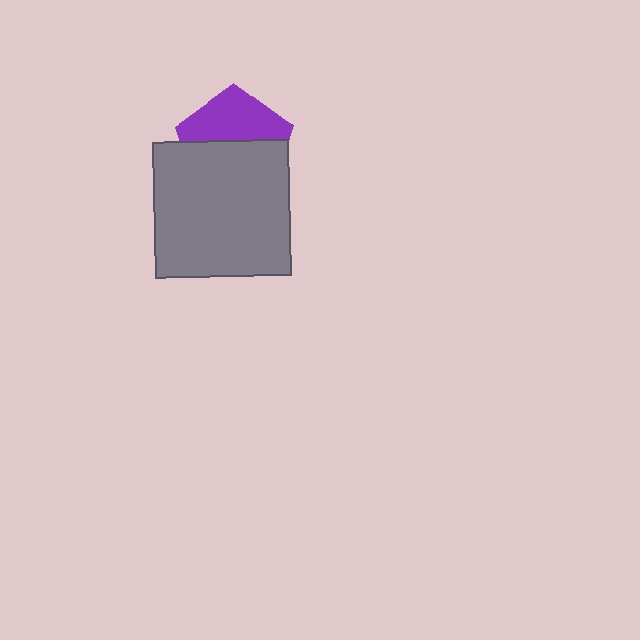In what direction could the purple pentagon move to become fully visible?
The purple pentagon could move up. That would shift it out from behind the gray square entirely.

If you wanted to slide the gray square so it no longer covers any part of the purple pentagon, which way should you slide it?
Slide it down — that is the most direct way to separate the two shapes.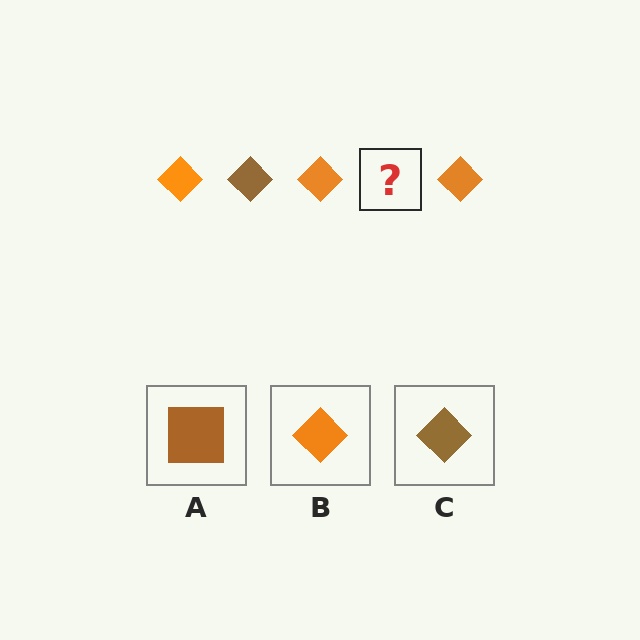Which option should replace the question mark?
Option C.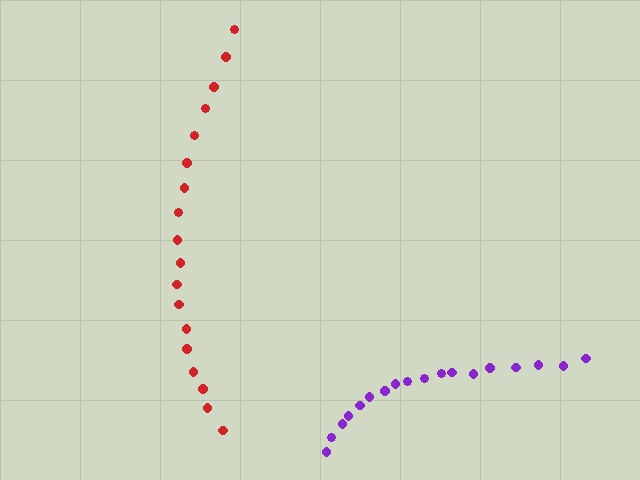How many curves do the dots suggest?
There are 2 distinct paths.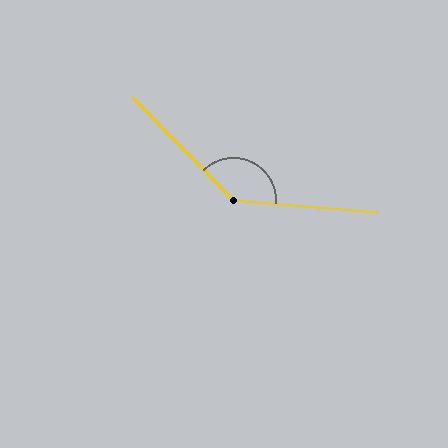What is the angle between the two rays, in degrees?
Approximately 139 degrees.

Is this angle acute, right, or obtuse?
It is obtuse.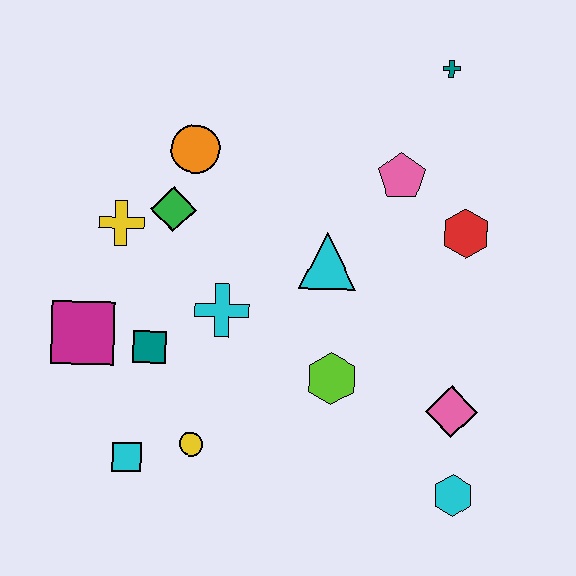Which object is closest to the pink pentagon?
The red hexagon is closest to the pink pentagon.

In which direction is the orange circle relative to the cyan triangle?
The orange circle is to the left of the cyan triangle.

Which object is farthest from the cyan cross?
The teal cross is farthest from the cyan cross.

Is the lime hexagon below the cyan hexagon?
No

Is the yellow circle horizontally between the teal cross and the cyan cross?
No